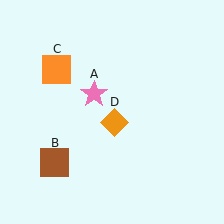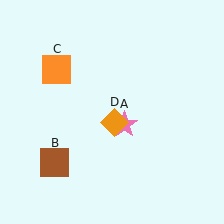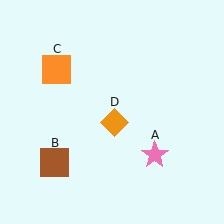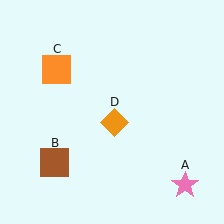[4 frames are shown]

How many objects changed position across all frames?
1 object changed position: pink star (object A).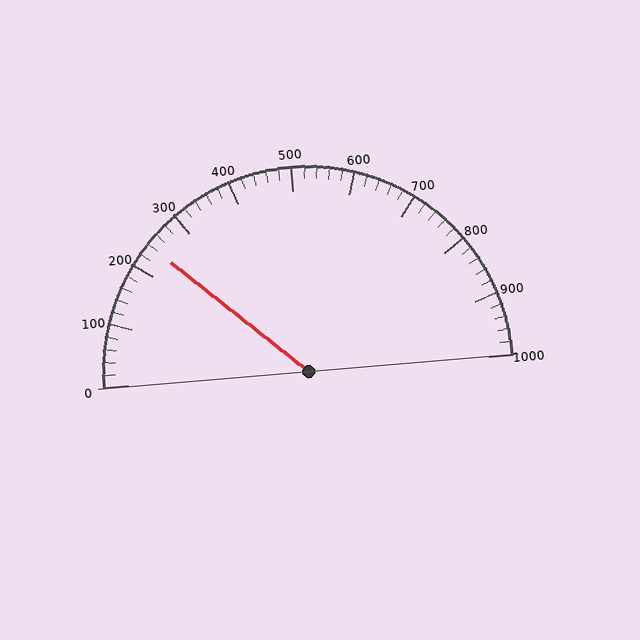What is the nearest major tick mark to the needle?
The nearest major tick mark is 200.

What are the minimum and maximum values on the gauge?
The gauge ranges from 0 to 1000.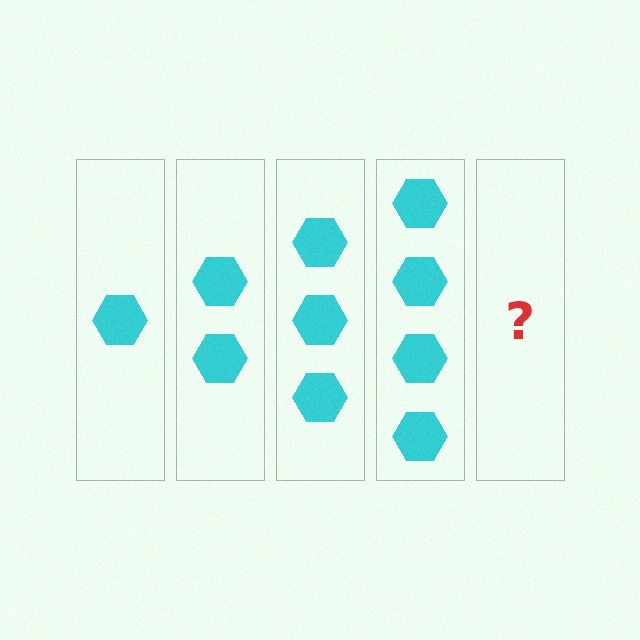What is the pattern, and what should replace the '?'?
The pattern is that each step adds one more hexagon. The '?' should be 5 hexagons.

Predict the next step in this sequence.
The next step is 5 hexagons.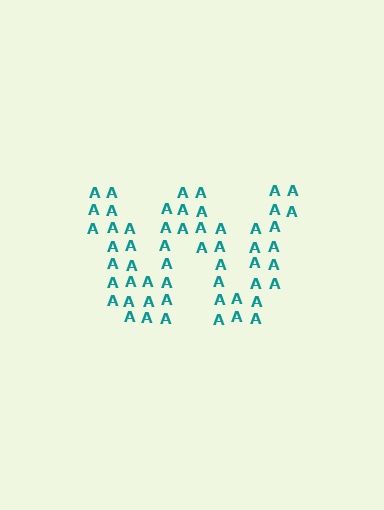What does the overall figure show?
The overall figure shows the letter W.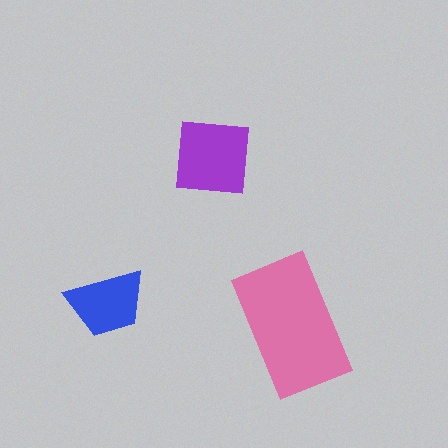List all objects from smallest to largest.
The blue trapezoid, the purple square, the pink rectangle.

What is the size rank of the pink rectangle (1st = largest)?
1st.